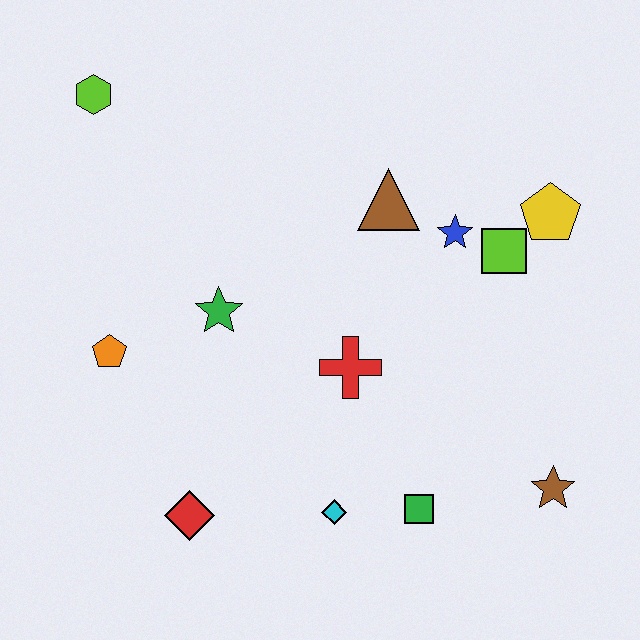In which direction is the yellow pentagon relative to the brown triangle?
The yellow pentagon is to the right of the brown triangle.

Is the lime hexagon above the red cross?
Yes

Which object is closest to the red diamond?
The cyan diamond is closest to the red diamond.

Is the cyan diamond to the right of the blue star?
No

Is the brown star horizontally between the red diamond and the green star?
No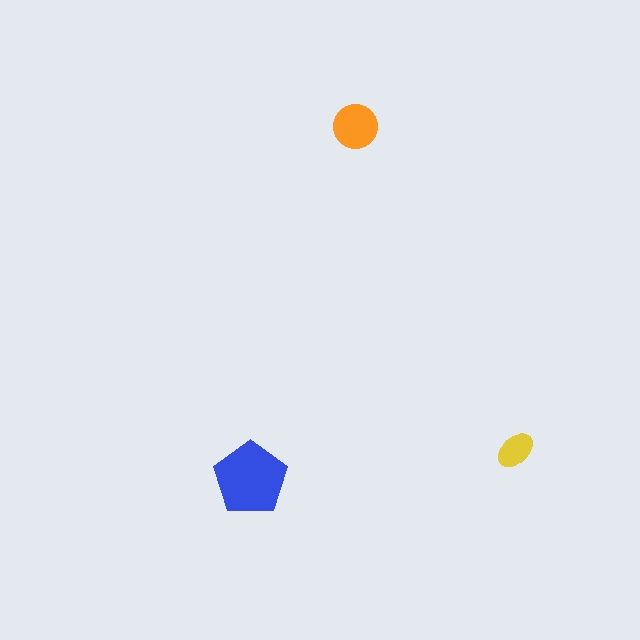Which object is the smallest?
The yellow ellipse.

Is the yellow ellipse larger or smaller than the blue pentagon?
Smaller.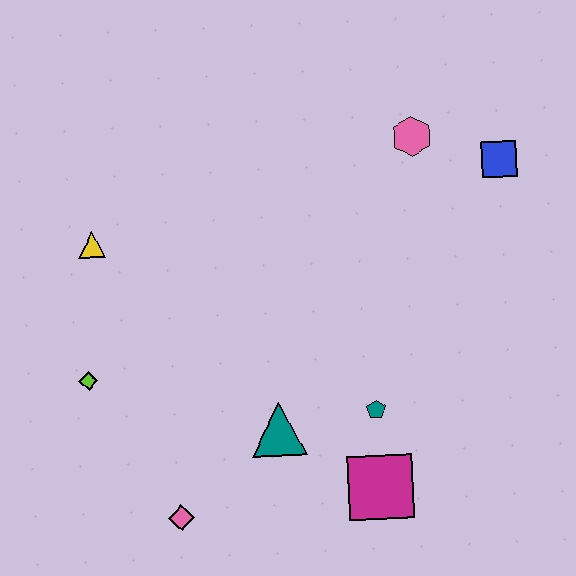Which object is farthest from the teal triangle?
The blue square is farthest from the teal triangle.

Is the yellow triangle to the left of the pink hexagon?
Yes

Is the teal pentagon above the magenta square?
Yes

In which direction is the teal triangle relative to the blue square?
The teal triangle is below the blue square.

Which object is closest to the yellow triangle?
The lime diamond is closest to the yellow triangle.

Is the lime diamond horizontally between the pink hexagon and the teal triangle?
No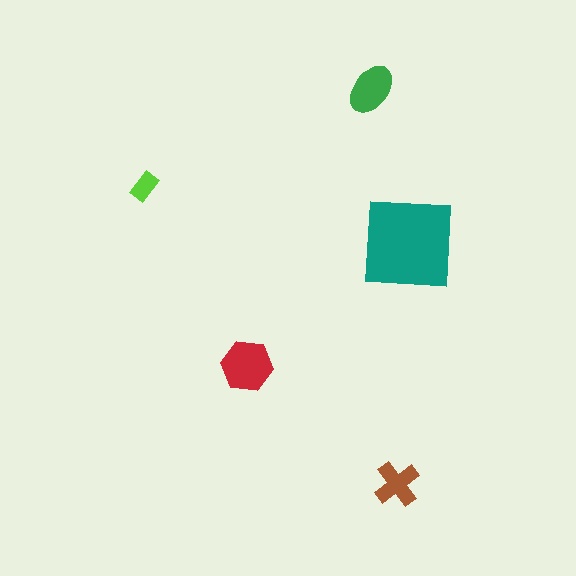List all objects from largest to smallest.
The teal square, the red hexagon, the green ellipse, the brown cross, the lime rectangle.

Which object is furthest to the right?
The teal square is rightmost.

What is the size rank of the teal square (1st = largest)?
1st.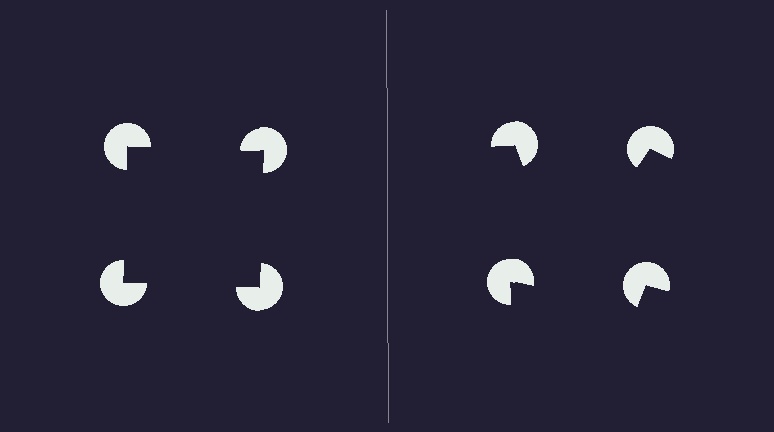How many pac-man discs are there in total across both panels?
8 — 4 on each side.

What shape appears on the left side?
An illusory square.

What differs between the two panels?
The pac-man discs are positioned identically on both sides; only the wedge orientations differ. On the left they align to a square; on the right they are misaligned.